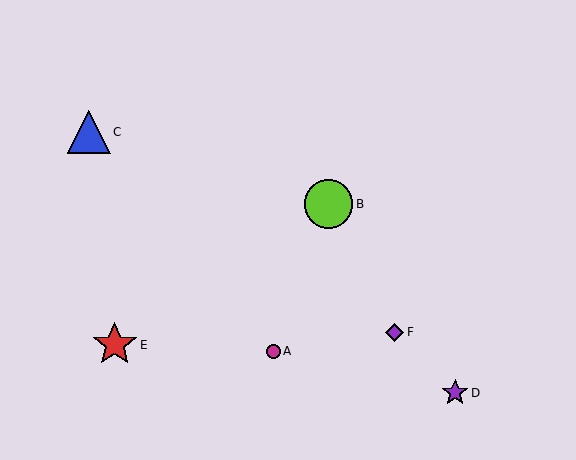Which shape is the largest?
The lime circle (labeled B) is the largest.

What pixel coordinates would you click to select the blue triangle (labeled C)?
Click at (89, 132) to select the blue triangle C.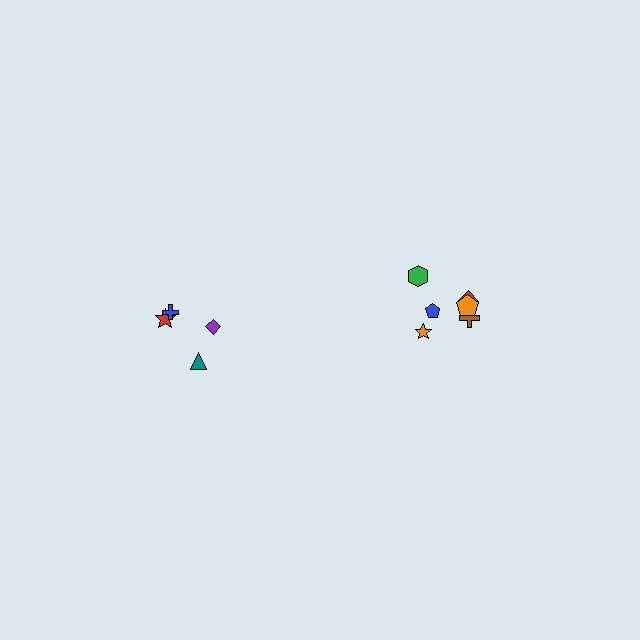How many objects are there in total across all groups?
There are 10 objects.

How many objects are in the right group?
There are 6 objects.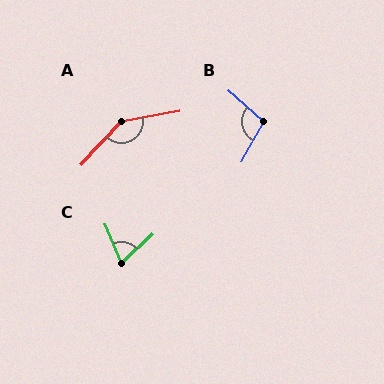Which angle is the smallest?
C, at approximately 69 degrees.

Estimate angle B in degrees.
Approximately 103 degrees.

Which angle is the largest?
A, at approximately 143 degrees.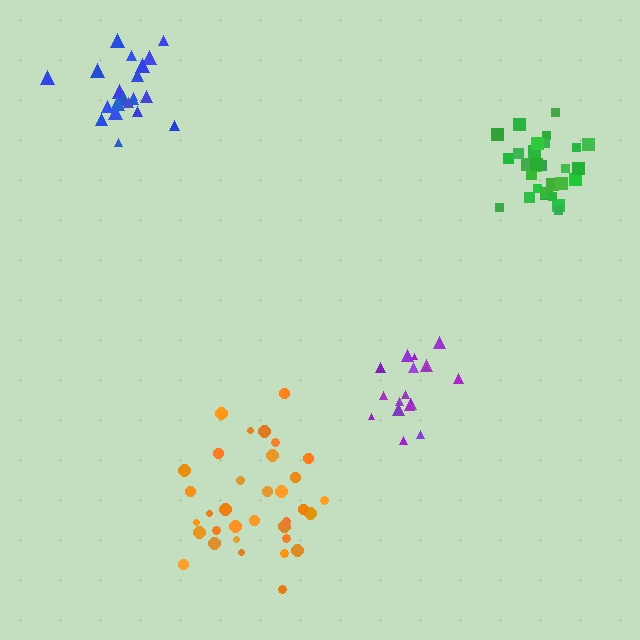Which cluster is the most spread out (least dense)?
Orange.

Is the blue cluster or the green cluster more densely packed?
Green.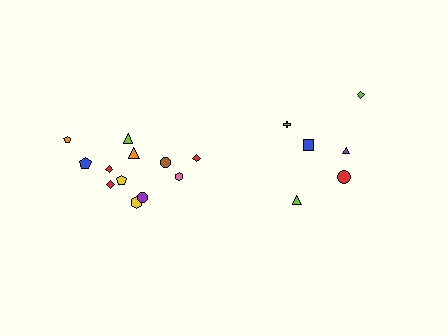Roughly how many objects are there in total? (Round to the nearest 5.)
Roughly 20 objects in total.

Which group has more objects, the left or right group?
The left group.